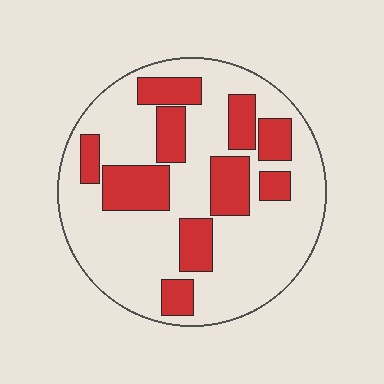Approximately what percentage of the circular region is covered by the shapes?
Approximately 30%.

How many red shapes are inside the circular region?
10.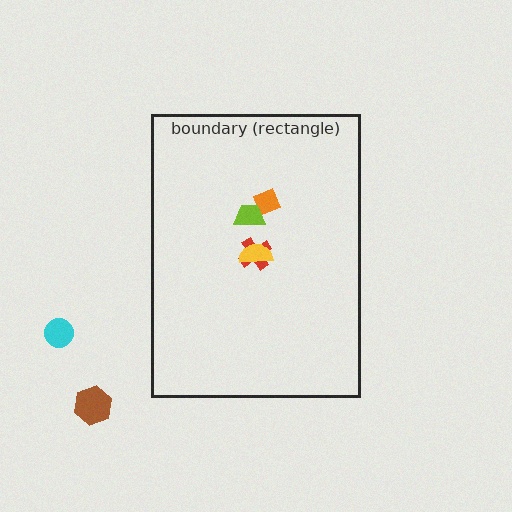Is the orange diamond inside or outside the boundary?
Inside.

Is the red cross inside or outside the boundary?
Inside.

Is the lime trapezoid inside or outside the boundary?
Inside.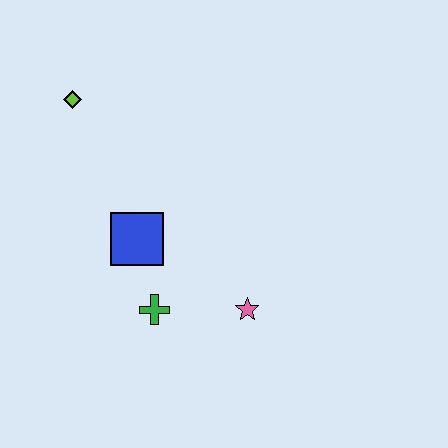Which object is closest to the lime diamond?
The blue square is closest to the lime diamond.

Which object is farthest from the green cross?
The lime diamond is farthest from the green cross.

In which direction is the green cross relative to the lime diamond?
The green cross is below the lime diamond.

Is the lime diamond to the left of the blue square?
Yes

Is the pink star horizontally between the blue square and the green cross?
No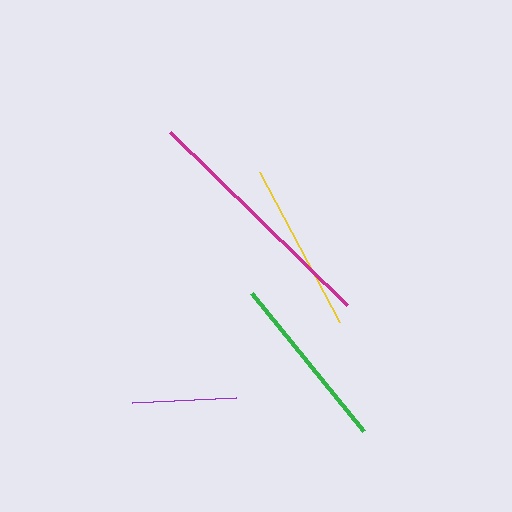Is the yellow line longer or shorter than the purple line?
The yellow line is longer than the purple line.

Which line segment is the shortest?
The purple line is the shortest at approximately 103 pixels.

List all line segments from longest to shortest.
From longest to shortest: magenta, green, yellow, purple.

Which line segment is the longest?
The magenta line is the longest at approximately 248 pixels.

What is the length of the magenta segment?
The magenta segment is approximately 248 pixels long.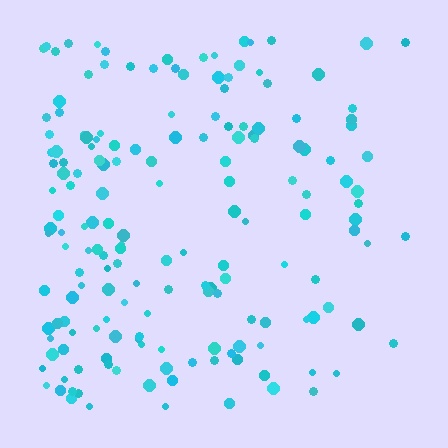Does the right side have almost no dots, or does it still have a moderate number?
Still a moderate number, just noticeably fewer than the left.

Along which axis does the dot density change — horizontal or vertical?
Horizontal.